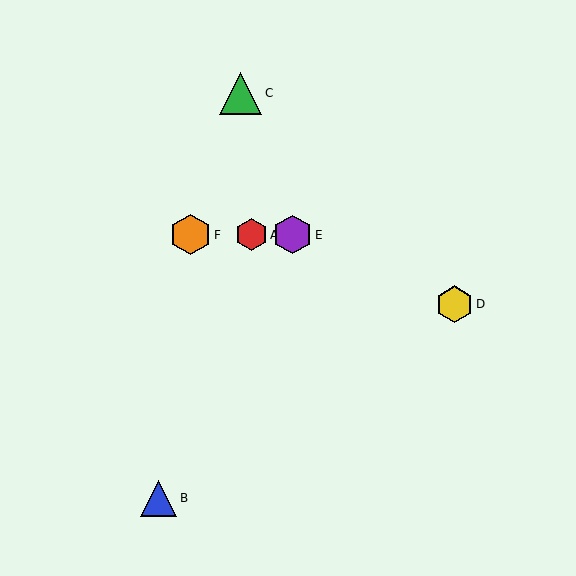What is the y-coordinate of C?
Object C is at y≈93.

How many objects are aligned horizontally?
3 objects (A, E, F) are aligned horizontally.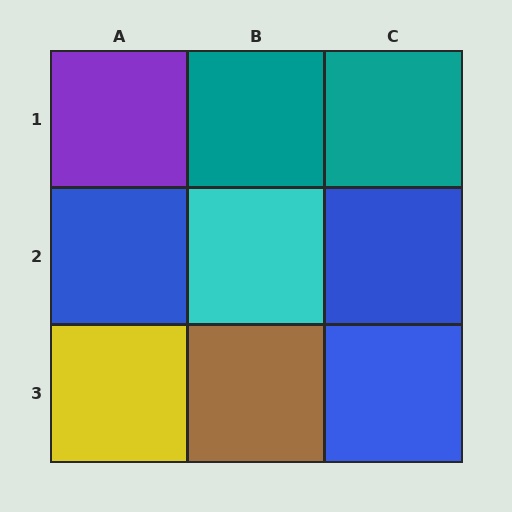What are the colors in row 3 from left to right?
Yellow, brown, blue.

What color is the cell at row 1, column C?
Teal.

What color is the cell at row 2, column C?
Blue.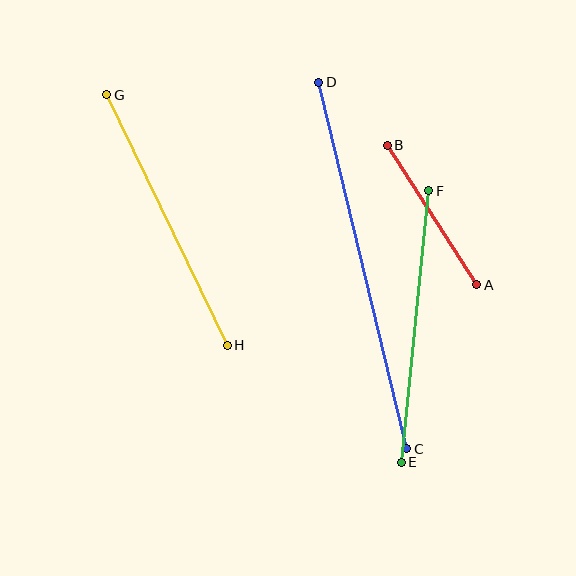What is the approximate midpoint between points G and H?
The midpoint is at approximately (167, 220) pixels.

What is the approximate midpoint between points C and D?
The midpoint is at approximately (363, 265) pixels.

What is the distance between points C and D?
The distance is approximately 377 pixels.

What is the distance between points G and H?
The distance is approximately 278 pixels.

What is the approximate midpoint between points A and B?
The midpoint is at approximately (432, 215) pixels.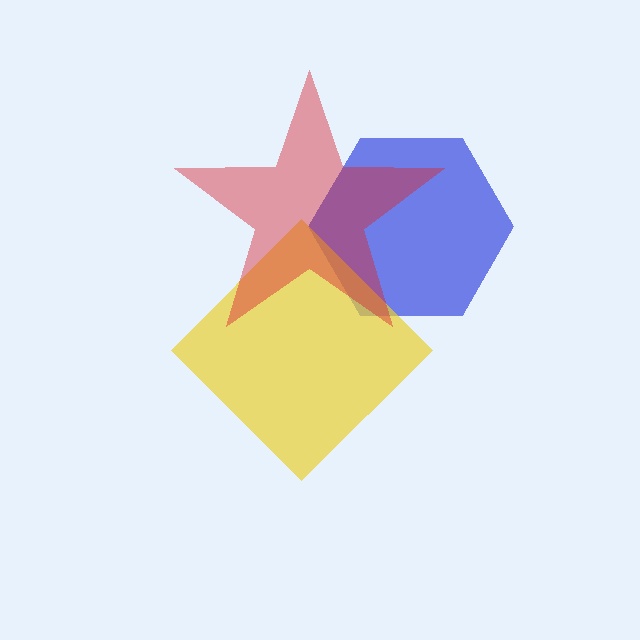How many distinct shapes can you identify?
There are 3 distinct shapes: a blue hexagon, a yellow diamond, a red star.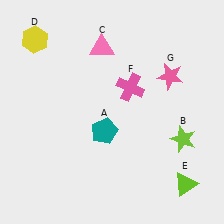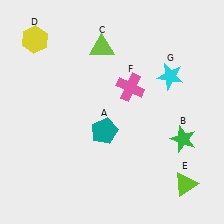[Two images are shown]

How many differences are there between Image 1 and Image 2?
There are 3 differences between the two images.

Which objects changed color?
B changed from lime to green. C changed from pink to lime. G changed from pink to cyan.